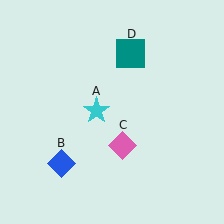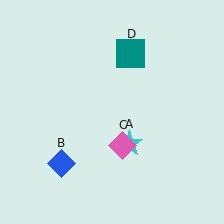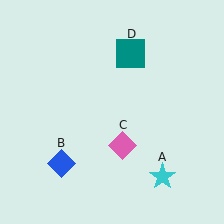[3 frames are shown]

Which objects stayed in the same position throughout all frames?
Blue diamond (object B) and pink diamond (object C) and teal square (object D) remained stationary.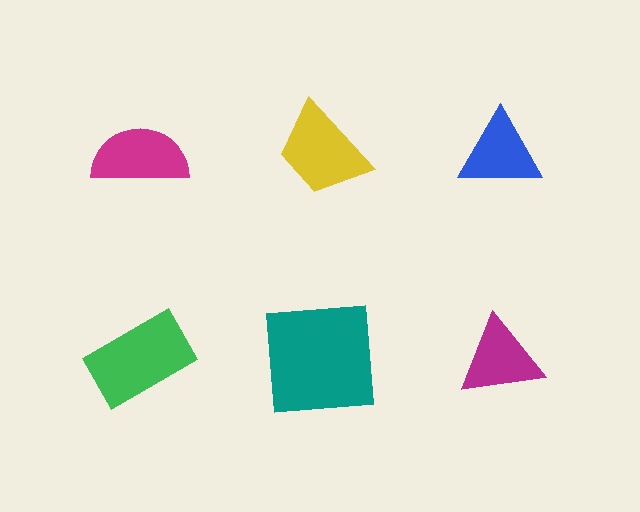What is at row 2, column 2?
A teal square.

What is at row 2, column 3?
A magenta triangle.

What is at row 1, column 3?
A blue triangle.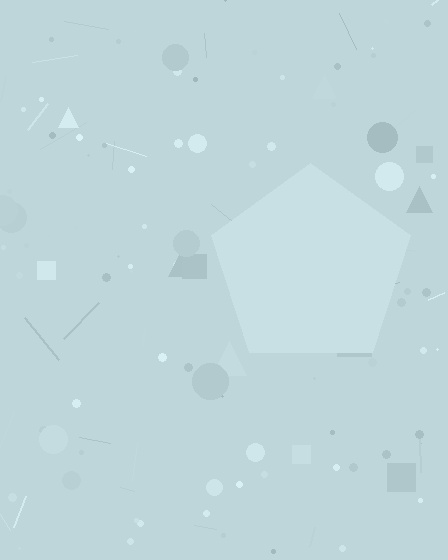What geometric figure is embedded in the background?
A pentagon is embedded in the background.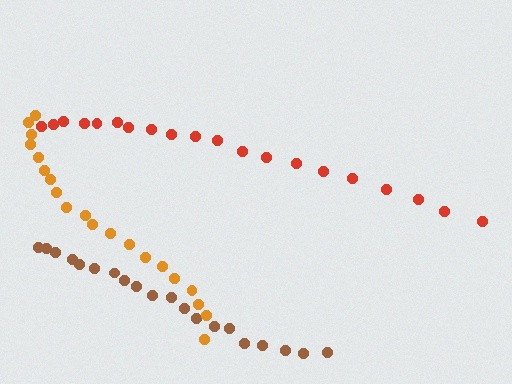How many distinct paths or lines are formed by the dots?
There are 3 distinct paths.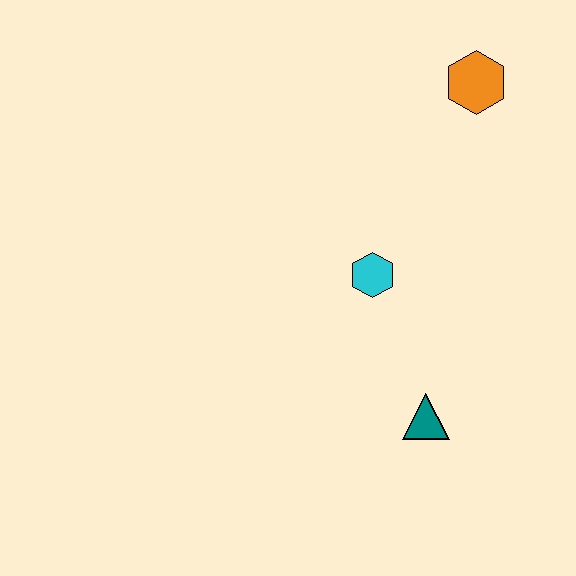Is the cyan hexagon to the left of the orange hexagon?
Yes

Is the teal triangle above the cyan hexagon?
No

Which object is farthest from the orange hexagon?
The teal triangle is farthest from the orange hexagon.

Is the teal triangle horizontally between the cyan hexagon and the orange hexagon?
Yes